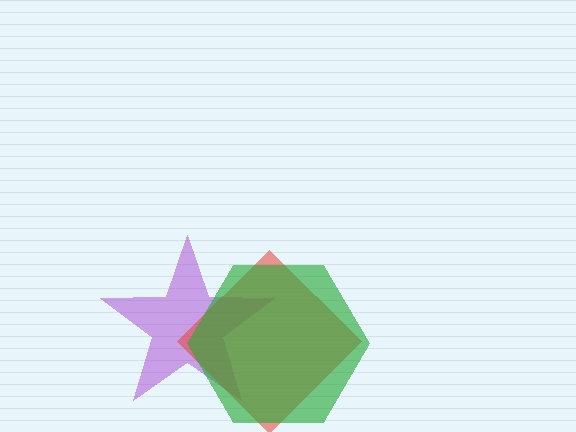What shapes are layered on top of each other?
The layered shapes are: a purple star, a red diamond, a green hexagon.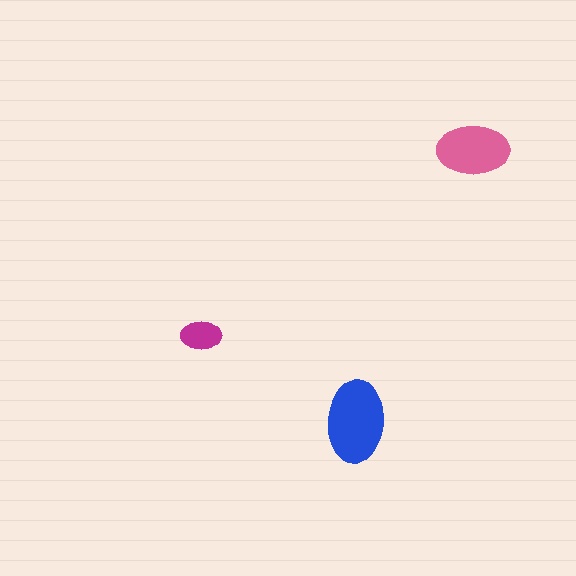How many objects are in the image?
There are 3 objects in the image.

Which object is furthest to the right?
The pink ellipse is rightmost.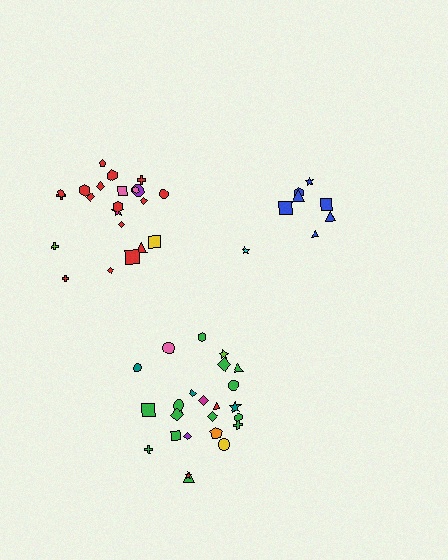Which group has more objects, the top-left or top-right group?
The top-left group.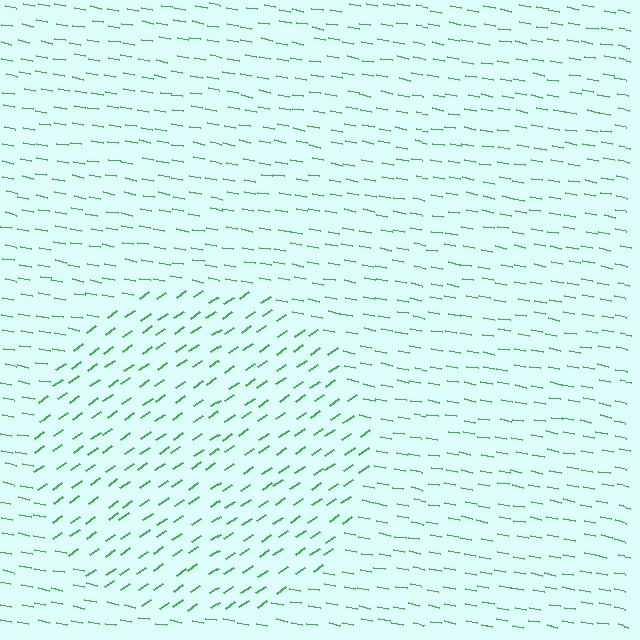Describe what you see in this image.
The image is filled with small green line segments. A circle region in the image has lines oriented differently from the surrounding lines, creating a visible texture boundary.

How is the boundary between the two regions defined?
The boundary is defined purely by a change in line orientation (approximately 45 degrees difference). All lines are the same color and thickness.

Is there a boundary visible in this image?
Yes, there is a texture boundary formed by a change in line orientation.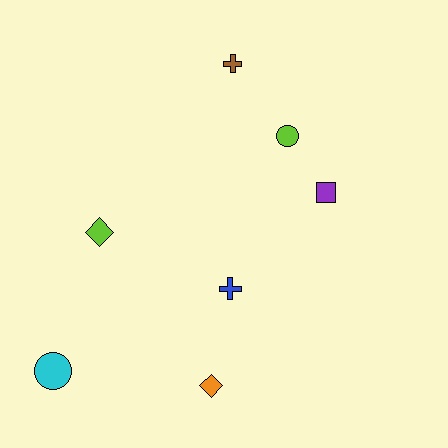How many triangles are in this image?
There are no triangles.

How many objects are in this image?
There are 7 objects.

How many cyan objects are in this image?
There is 1 cyan object.